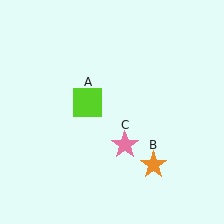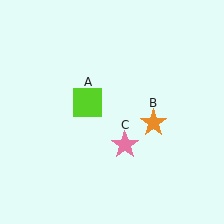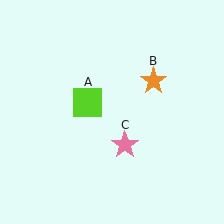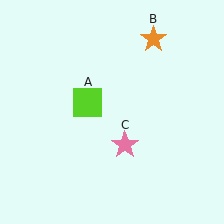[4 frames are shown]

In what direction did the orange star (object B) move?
The orange star (object B) moved up.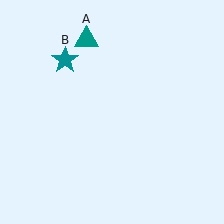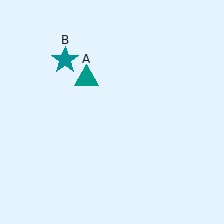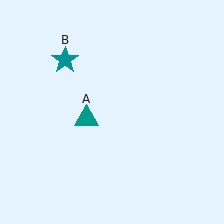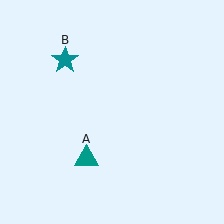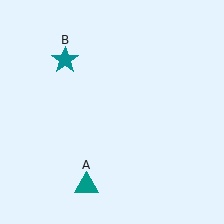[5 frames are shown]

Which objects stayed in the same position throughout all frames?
Teal star (object B) remained stationary.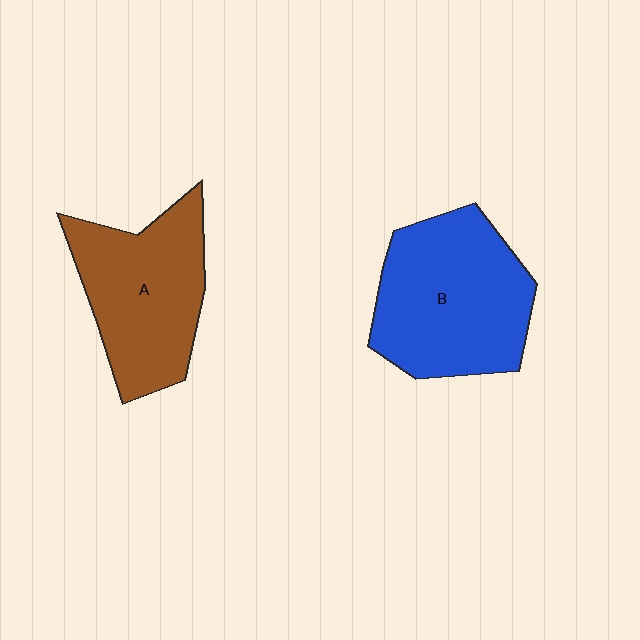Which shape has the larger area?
Shape B (blue).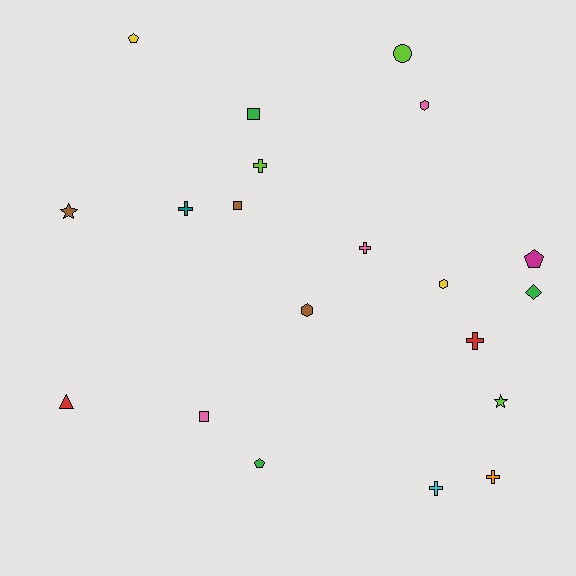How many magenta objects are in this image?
There is 1 magenta object.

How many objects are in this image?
There are 20 objects.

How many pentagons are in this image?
There are 3 pentagons.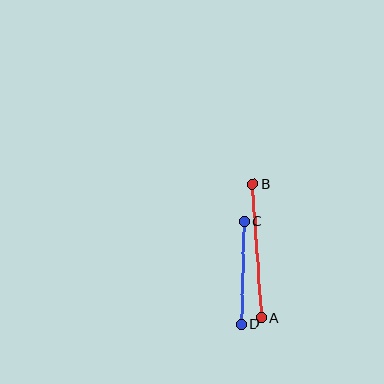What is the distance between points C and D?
The distance is approximately 103 pixels.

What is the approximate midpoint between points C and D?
The midpoint is at approximately (243, 273) pixels.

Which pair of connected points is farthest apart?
Points A and B are farthest apart.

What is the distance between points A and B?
The distance is approximately 134 pixels.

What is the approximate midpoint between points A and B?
The midpoint is at approximately (257, 251) pixels.